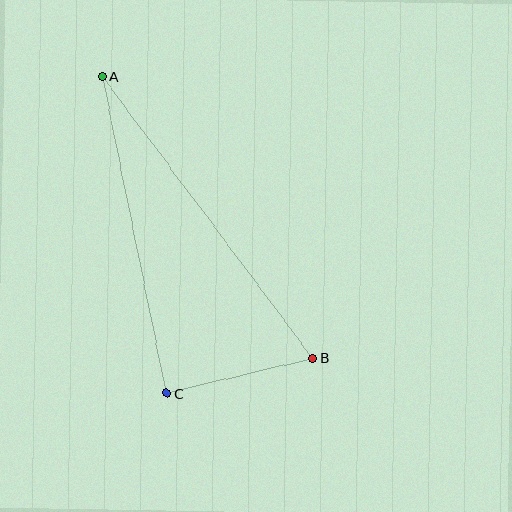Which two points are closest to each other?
Points B and C are closest to each other.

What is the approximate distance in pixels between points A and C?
The distance between A and C is approximately 323 pixels.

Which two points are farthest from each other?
Points A and B are farthest from each other.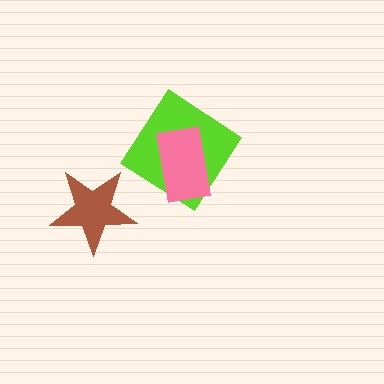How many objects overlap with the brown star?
0 objects overlap with the brown star.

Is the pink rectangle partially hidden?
No, no other shape covers it.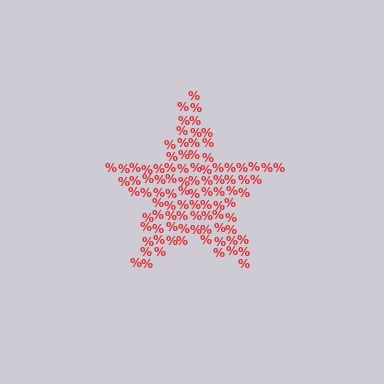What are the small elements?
The small elements are percent signs.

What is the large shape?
The large shape is a star.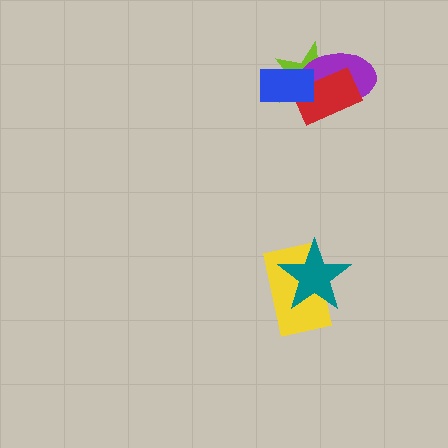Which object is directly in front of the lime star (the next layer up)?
The purple ellipse is directly in front of the lime star.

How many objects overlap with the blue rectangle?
3 objects overlap with the blue rectangle.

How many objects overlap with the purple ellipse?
3 objects overlap with the purple ellipse.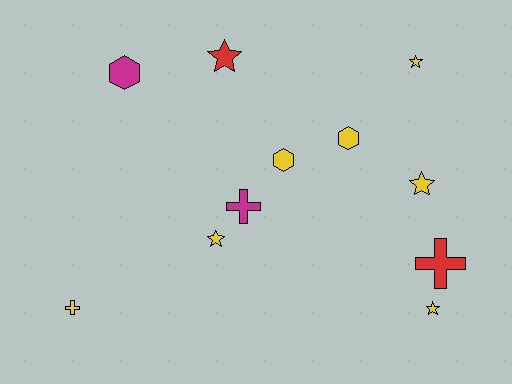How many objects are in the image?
There are 11 objects.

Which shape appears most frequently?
Star, with 5 objects.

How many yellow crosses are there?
There is 1 yellow cross.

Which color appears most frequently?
Yellow, with 7 objects.